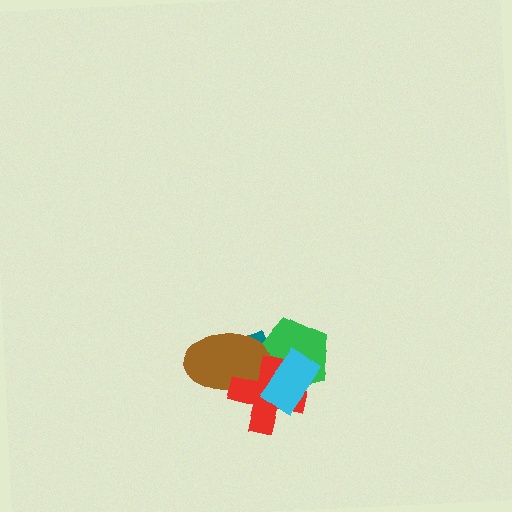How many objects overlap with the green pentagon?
4 objects overlap with the green pentagon.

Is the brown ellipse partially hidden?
Yes, it is partially covered by another shape.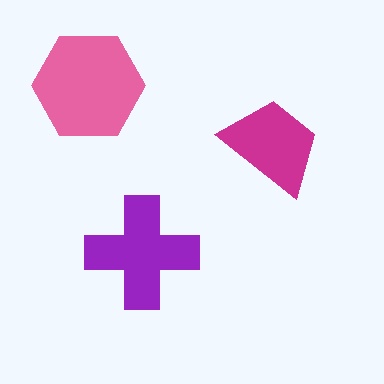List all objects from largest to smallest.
The pink hexagon, the purple cross, the magenta trapezoid.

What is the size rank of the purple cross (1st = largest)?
2nd.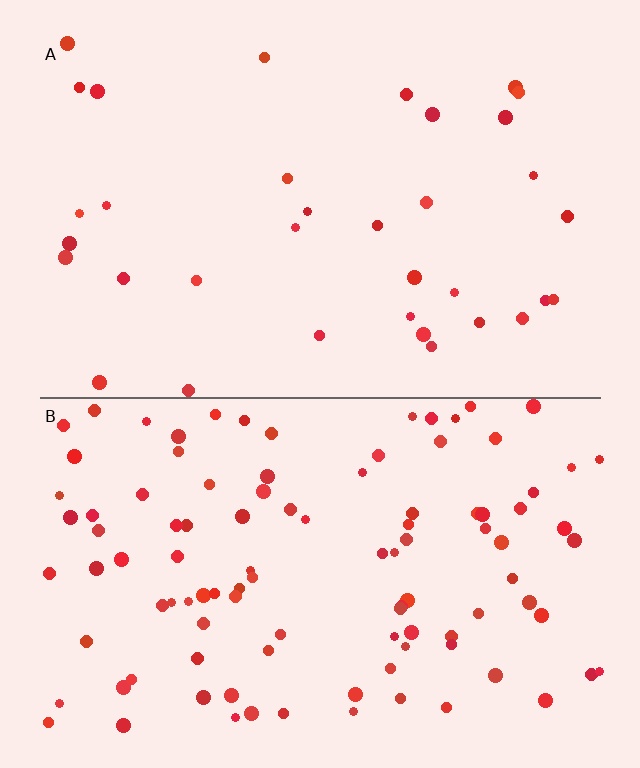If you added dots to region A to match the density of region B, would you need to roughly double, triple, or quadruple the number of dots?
Approximately triple.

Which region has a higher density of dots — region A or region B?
B (the bottom).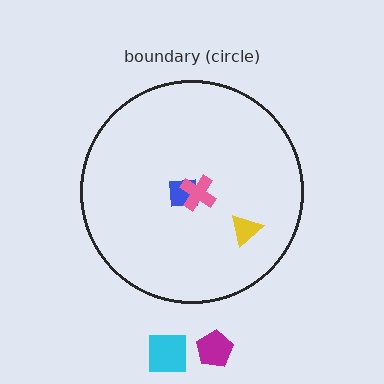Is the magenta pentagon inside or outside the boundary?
Outside.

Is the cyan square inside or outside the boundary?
Outside.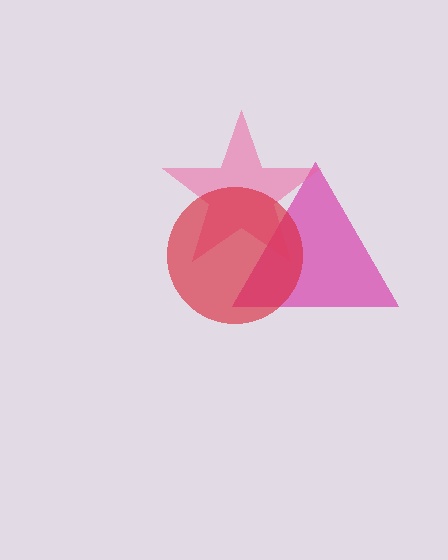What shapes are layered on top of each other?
The layered shapes are: a magenta triangle, a pink star, a red circle.